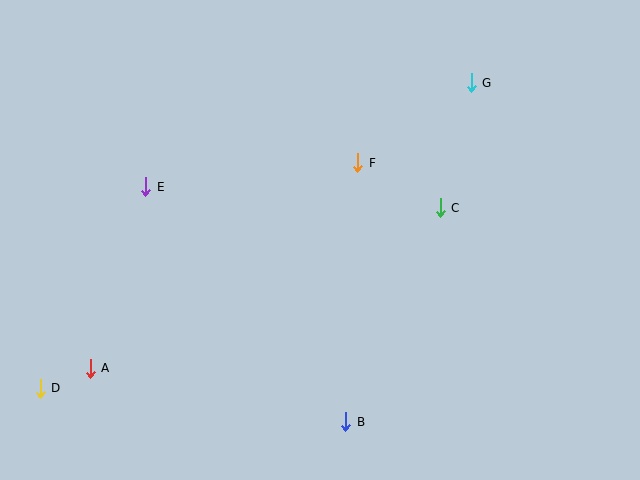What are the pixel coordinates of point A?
Point A is at (90, 368).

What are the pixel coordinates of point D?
Point D is at (40, 388).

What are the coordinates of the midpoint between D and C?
The midpoint between D and C is at (240, 298).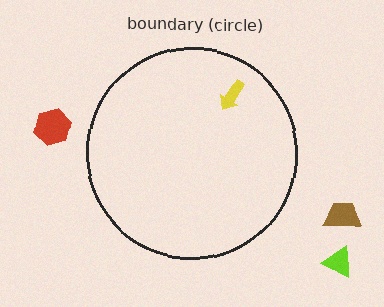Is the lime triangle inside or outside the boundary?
Outside.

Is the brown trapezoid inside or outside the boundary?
Outside.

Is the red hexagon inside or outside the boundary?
Outside.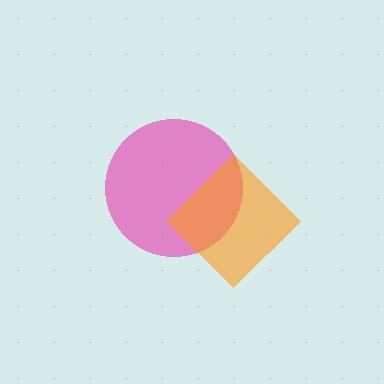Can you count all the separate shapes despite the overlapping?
Yes, there are 2 separate shapes.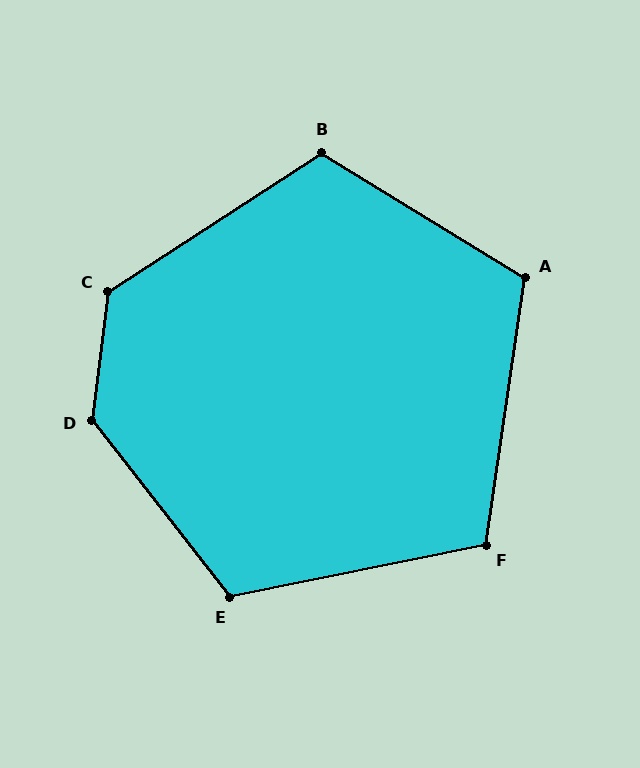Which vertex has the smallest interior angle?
F, at approximately 110 degrees.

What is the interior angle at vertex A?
Approximately 113 degrees (obtuse).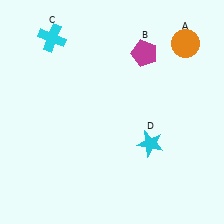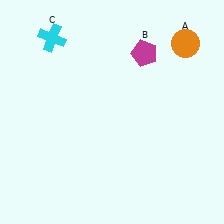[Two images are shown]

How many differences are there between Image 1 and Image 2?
There is 1 difference between the two images.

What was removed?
The cyan star (D) was removed in Image 2.